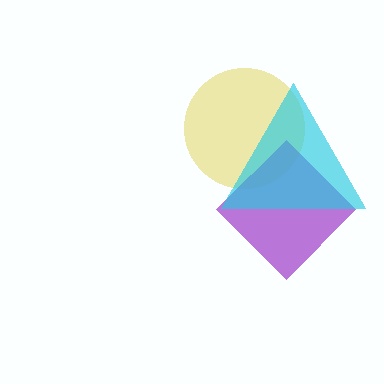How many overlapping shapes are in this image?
There are 3 overlapping shapes in the image.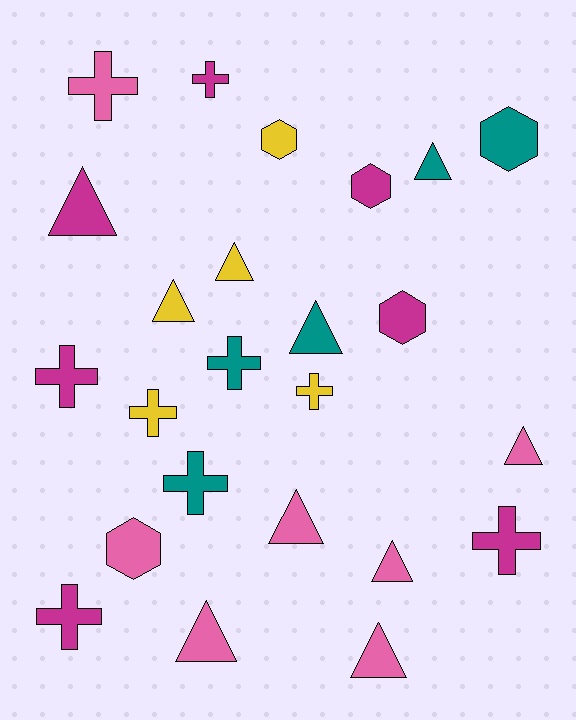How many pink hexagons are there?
There is 1 pink hexagon.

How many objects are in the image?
There are 24 objects.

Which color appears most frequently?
Pink, with 7 objects.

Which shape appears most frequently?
Triangle, with 10 objects.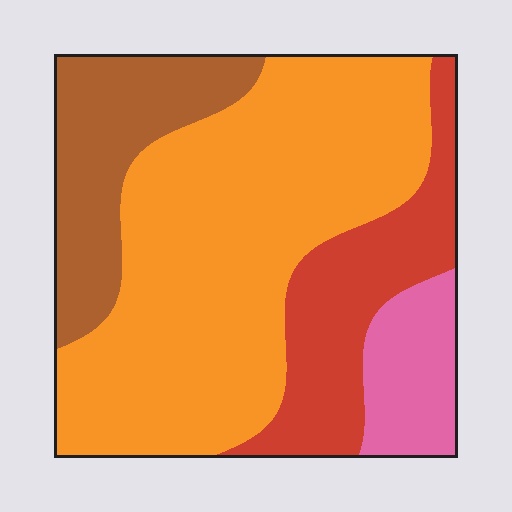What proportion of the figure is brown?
Brown takes up about one sixth (1/6) of the figure.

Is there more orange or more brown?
Orange.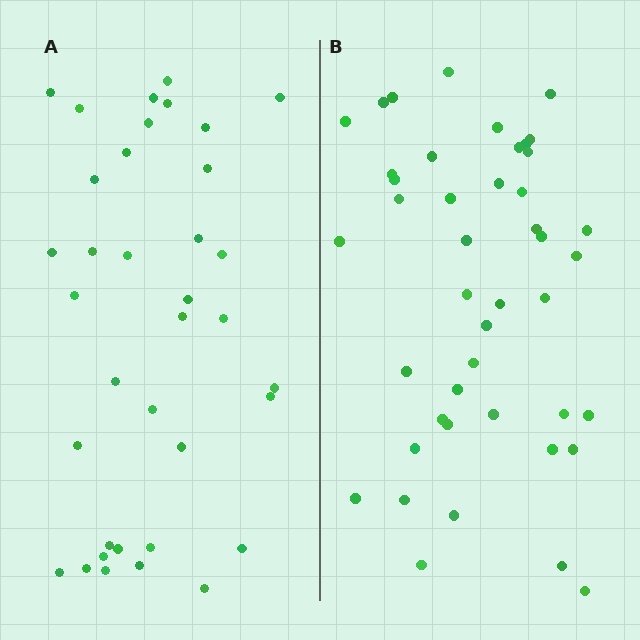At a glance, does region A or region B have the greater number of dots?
Region B (the right region) has more dots.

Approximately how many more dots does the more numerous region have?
Region B has roughly 8 or so more dots than region A.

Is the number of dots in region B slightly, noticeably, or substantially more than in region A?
Region B has only slightly more — the two regions are fairly close. The ratio is roughly 1.2 to 1.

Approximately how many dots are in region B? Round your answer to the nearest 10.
About 40 dots. (The exact count is 44, which rounds to 40.)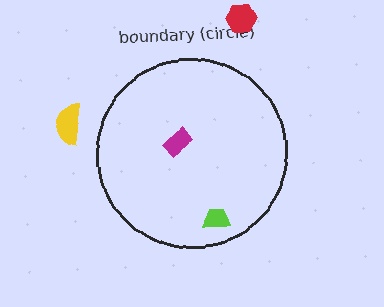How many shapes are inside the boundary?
2 inside, 2 outside.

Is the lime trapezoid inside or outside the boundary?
Inside.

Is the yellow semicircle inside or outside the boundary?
Outside.